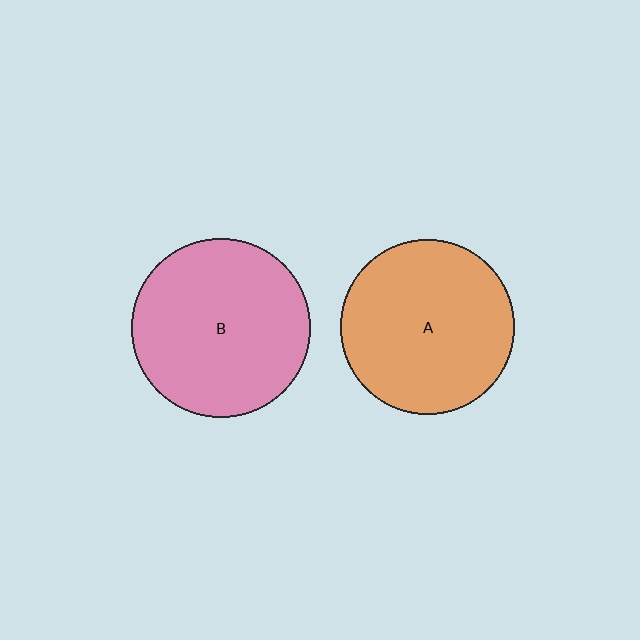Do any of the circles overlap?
No, none of the circles overlap.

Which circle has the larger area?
Circle B (pink).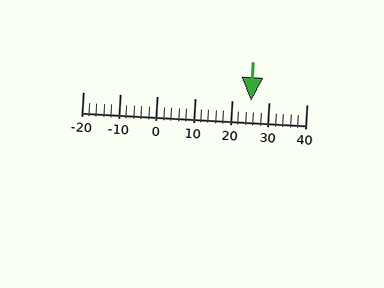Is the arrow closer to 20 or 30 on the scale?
The arrow is closer to 30.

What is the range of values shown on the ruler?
The ruler shows values from -20 to 40.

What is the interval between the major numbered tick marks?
The major tick marks are spaced 10 units apart.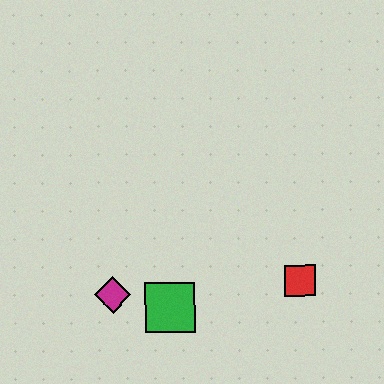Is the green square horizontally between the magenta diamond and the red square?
Yes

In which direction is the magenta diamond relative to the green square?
The magenta diamond is to the left of the green square.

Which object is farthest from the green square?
The red square is farthest from the green square.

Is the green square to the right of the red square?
No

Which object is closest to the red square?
The green square is closest to the red square.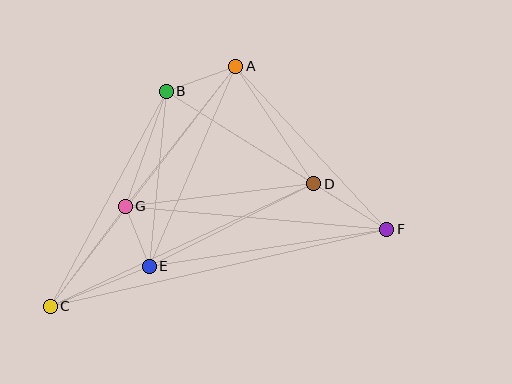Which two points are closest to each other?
Points E and G are closest to each other.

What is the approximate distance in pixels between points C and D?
The distance between C and D is approximately 291 pixels.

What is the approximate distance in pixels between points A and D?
The distance between A and D is approximately 141 pixels.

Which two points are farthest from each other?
Points C and F are farthest from each other.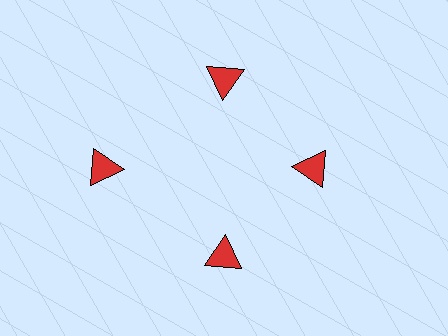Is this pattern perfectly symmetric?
No. The 4 red triangles are arranged in a ring, but one element near the 9 o'clock position is pushed outward from the center, breaking the 4-fold rotational symmetry.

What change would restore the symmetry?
The symmetry would be restored by moving it inward, back onto the ring so that all 4 triangles sit at equal angles and equal distance from the center.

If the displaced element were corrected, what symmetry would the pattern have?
It would have 4-fold rotational symmetry — the pattern would map onto itself every 90 degrees.